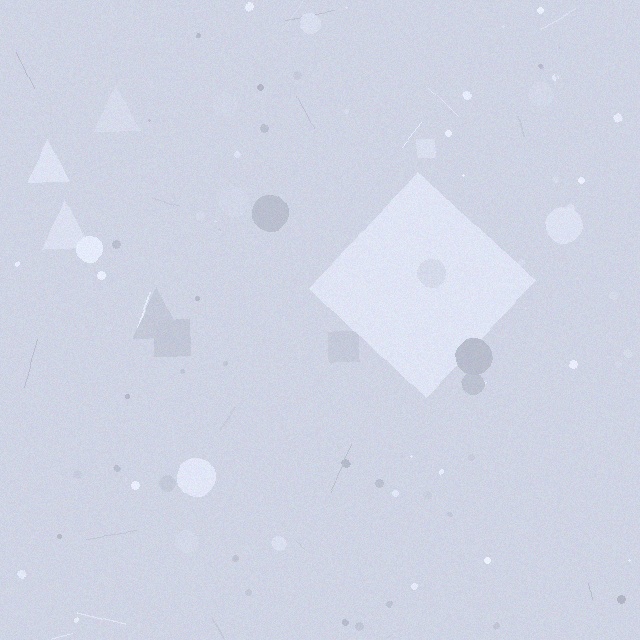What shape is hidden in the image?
A diamond is hidden in the image.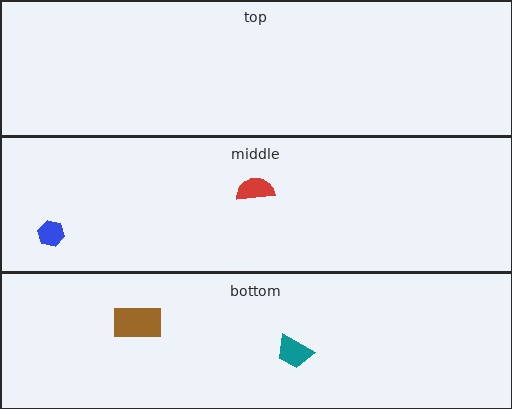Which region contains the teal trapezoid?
The bottom region.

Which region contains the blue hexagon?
The middle region.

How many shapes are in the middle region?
2.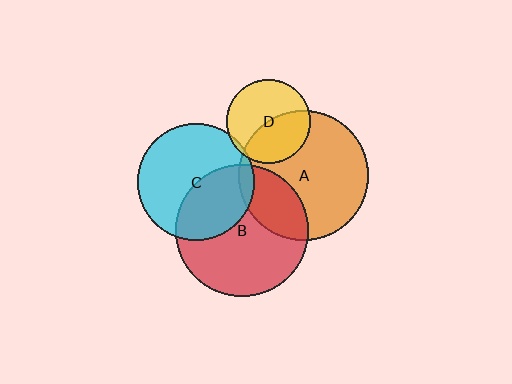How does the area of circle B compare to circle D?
Approximately 2.5 times.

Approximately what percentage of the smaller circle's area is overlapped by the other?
Approximately 5%.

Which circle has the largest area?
Circle B (red).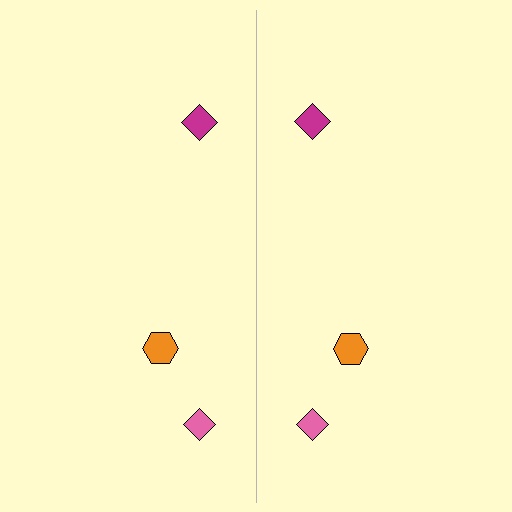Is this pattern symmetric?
Yes, this pattern has bilateral (reflection) symmetry.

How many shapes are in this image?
There are 6 shapes in this image.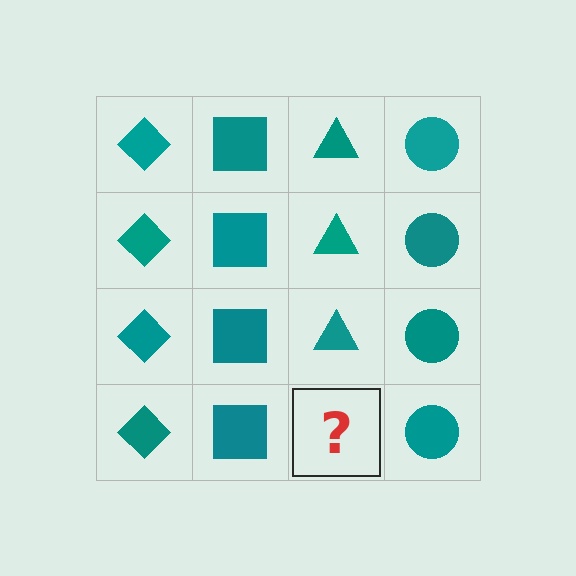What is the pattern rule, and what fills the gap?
The rule is that each column has a consistent shape. The gap should be filled with a teal triangle.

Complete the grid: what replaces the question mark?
The question mark should be replaced with a teal triangle.